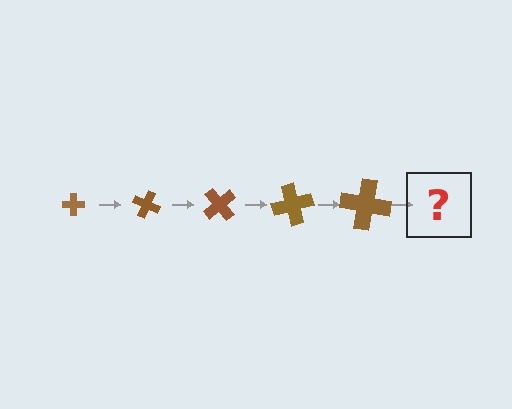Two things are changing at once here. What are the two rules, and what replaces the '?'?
The two rules are that the cross grows larger each step and it rotates 25 degrees each step. The '?' should be a cross, larger than the previous one and rotated 125 degrees from the start.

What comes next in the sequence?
The next element should be a cross, larger than the previous one and rotated 125 degrees from the start.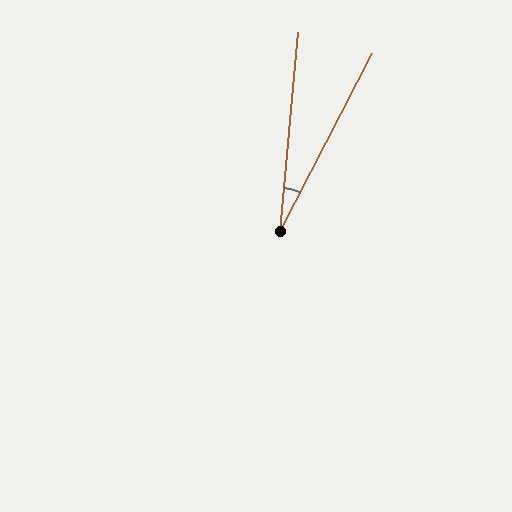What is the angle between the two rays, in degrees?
Approximately 22 degrees.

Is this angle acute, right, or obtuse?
It is acute.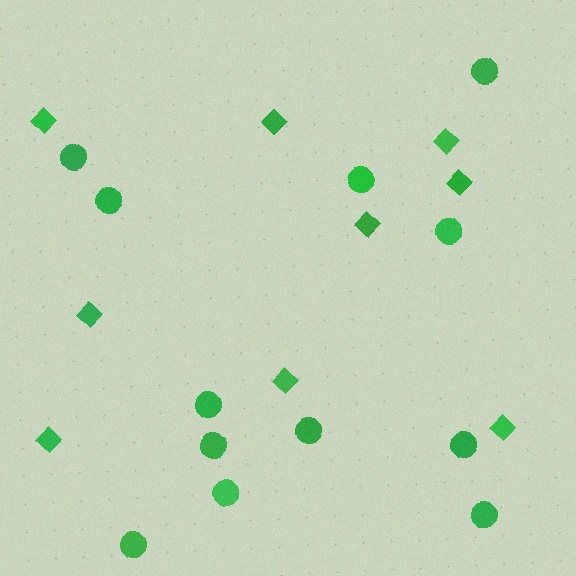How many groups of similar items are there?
There are 2 groups: one group of diamonds (9) and one group of circles (12).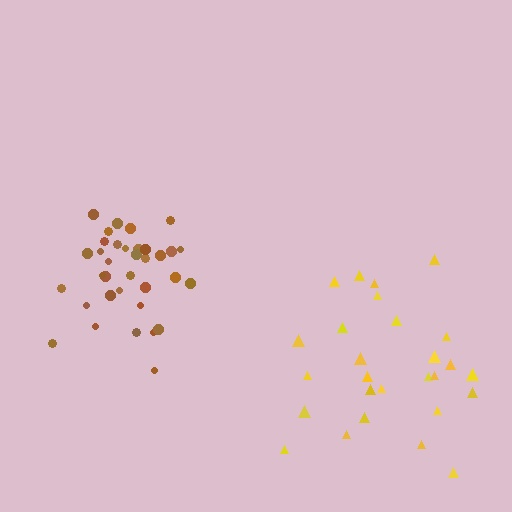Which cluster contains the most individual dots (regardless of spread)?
Brown (35).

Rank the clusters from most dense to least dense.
brown, yellow.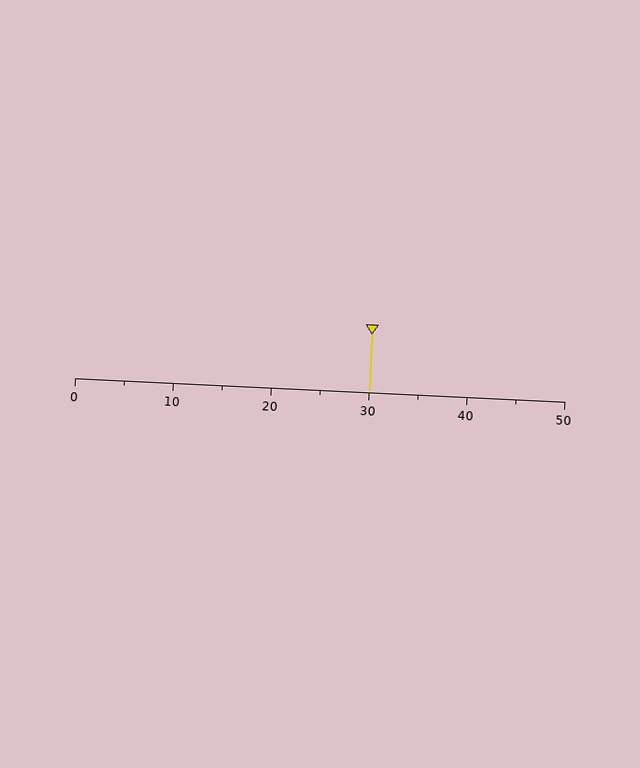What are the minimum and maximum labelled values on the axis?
The axis runs from 0 to 50.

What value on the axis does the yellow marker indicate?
The marker indicates approximately 30.